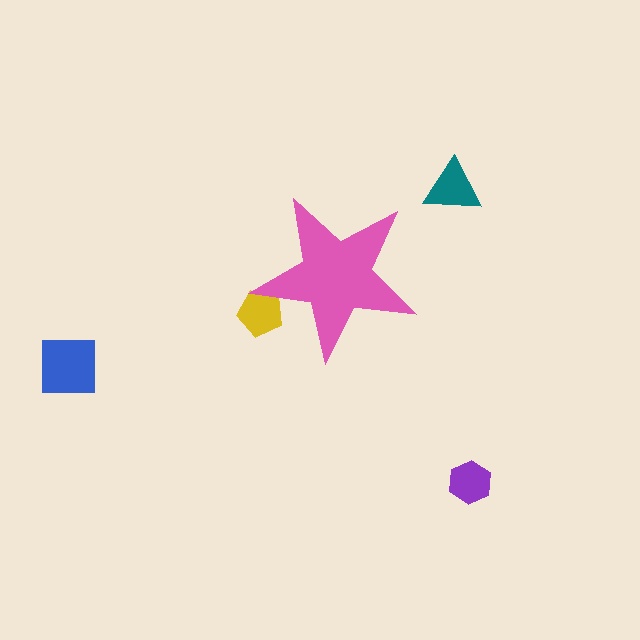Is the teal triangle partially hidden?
No, the teal triangle is fully visible.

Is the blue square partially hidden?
No, the blue square is fully visible.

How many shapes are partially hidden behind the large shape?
1 shape is partially hidden.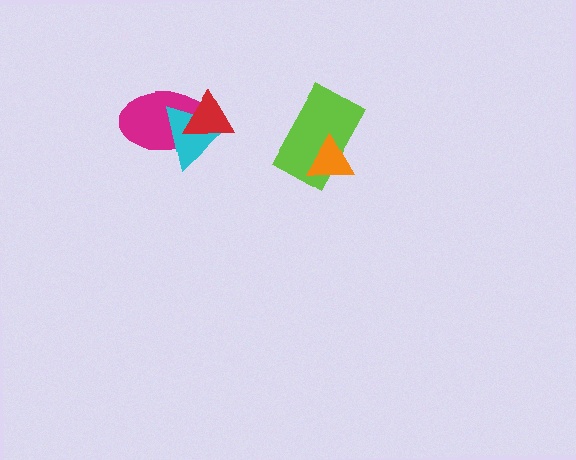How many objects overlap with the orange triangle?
1 object overlaps with the orange triangle.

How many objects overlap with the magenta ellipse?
2 objects overlap with the magenta ellipse.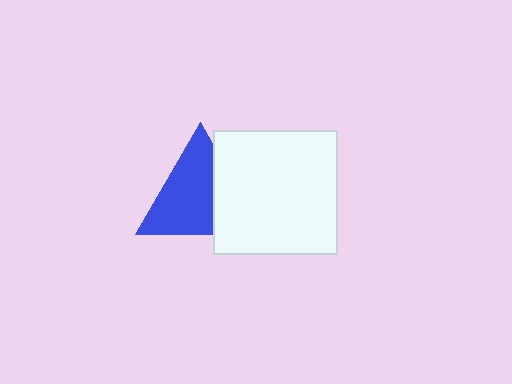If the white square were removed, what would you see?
You would see the complete blue triangle.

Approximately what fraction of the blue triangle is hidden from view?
Roughly 32% of the blue triangle is hidden behind the white square.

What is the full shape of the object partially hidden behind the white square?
The partially hidden object is a blue triangle.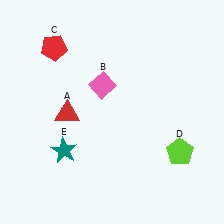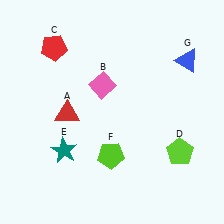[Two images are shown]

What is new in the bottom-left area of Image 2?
A lime pentagon (F) was added in the bottom-left area of Image 2.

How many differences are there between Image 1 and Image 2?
There are 2 differences between the two images.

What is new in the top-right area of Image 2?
A blue triangle (G) was added in the top-right area of Image 2.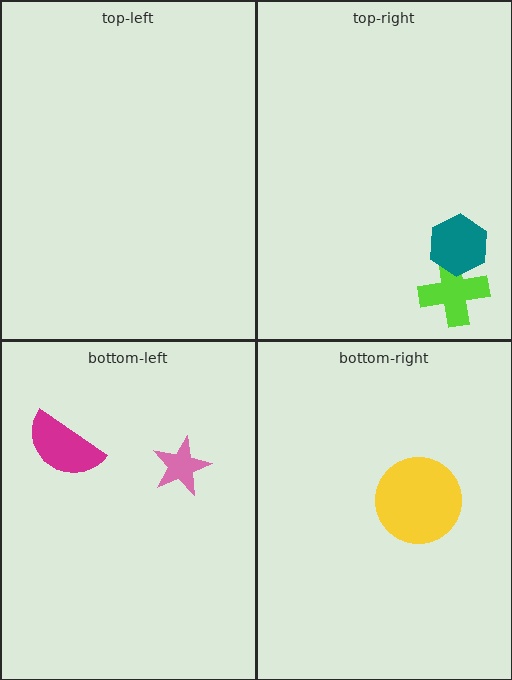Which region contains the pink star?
The bottom-left region.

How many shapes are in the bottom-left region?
2.